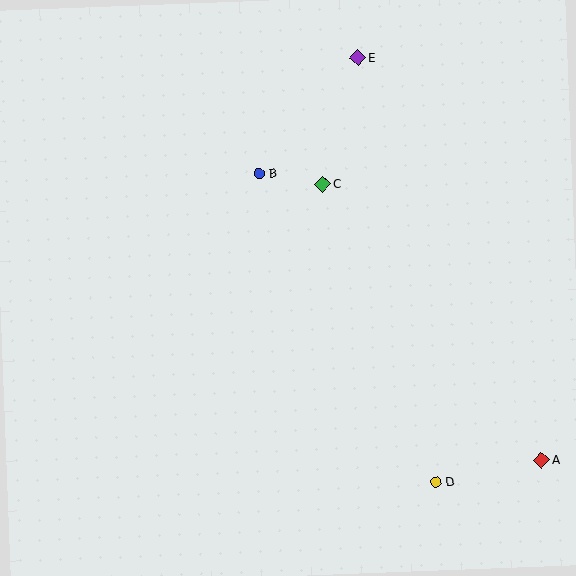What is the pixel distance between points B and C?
The distance between B and C is 64 pixels.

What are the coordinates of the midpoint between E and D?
The midpoint between E and D is at (397, 270).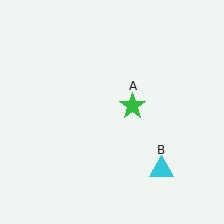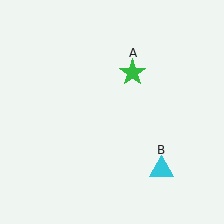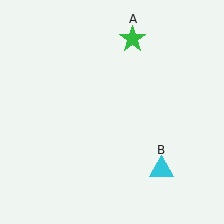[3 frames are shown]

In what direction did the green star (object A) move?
The green star (object A) moved up.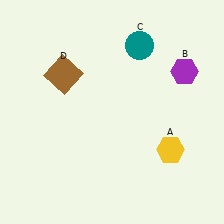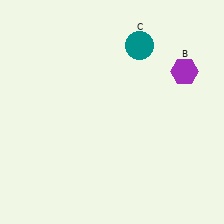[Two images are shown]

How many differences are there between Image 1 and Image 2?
There are 2 differences between the two images.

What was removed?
The yellow hexagon (A), the brown square (D) were removed in Image 2.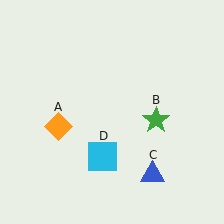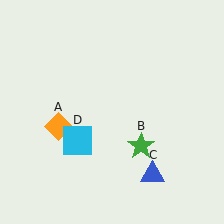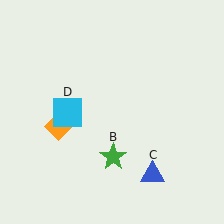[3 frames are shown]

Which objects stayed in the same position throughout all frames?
Orange diamond (object A) and blue triangle (object C) remained stationary.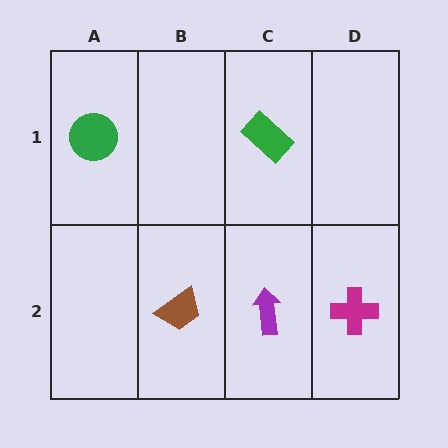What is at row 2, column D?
A magenta cross.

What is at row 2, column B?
A brown trapezoid.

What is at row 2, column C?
A purple arrow.